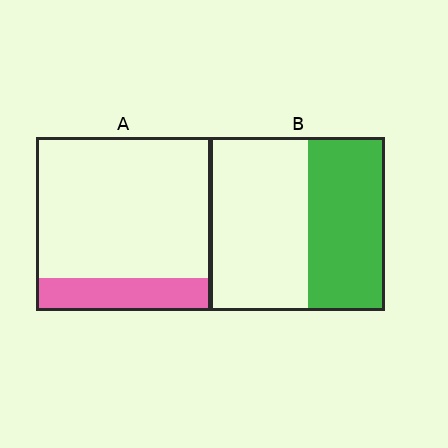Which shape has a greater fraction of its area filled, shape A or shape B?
Shape B.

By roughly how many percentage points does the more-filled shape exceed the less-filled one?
By roughly 25 percentage points (B over A).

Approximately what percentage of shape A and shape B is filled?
A is approximately 20% and B is approximately 45%.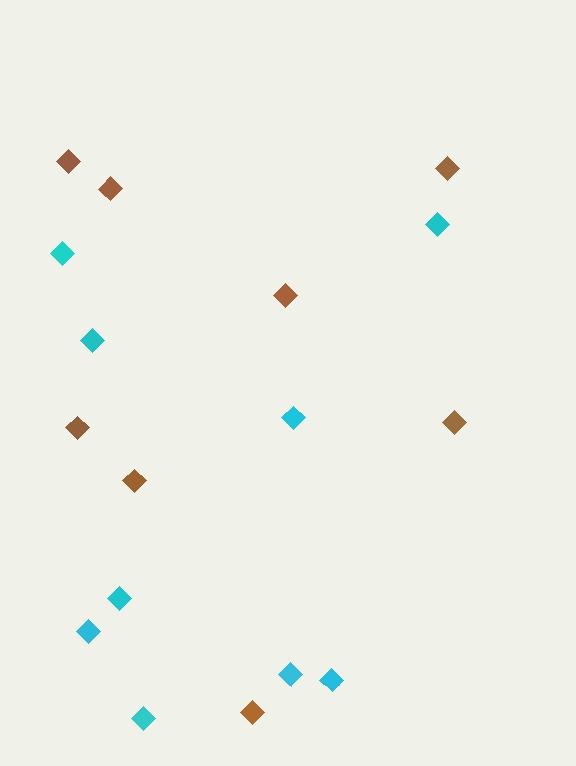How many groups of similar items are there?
There are 2 groups: one group of brown diamonds (8) and one group of cyan diamonds (9).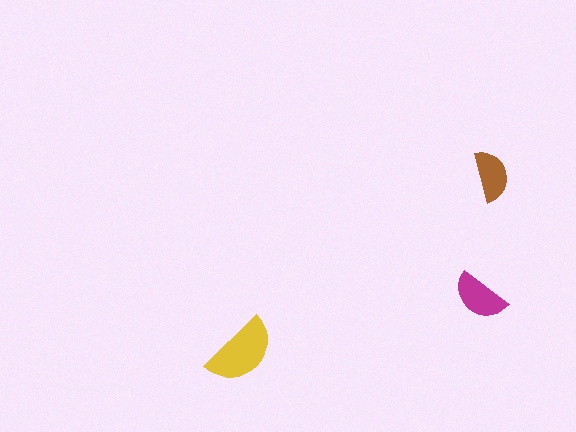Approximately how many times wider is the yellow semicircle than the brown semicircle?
About 1.5 times wider.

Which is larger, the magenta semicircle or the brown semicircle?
The magenta one.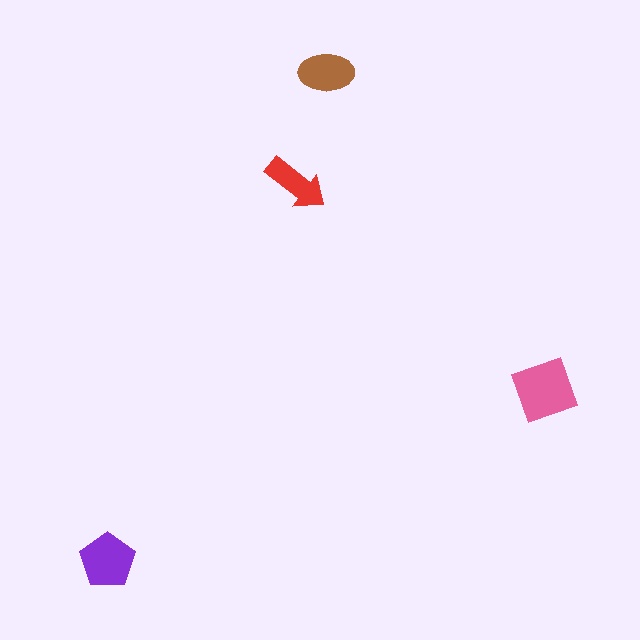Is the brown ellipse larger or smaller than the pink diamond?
Smaller.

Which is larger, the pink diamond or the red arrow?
The pink diamond.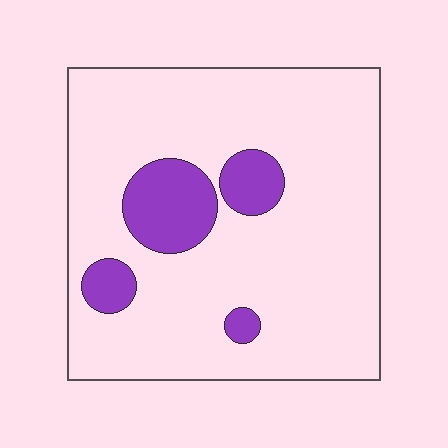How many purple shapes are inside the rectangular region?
4.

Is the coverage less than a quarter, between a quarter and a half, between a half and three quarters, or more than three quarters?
Less than a quarter.